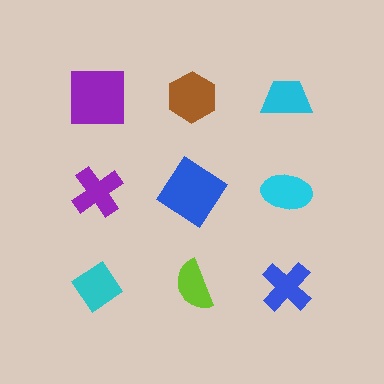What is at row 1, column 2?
A brown hexagon.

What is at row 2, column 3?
A cyan ellipse.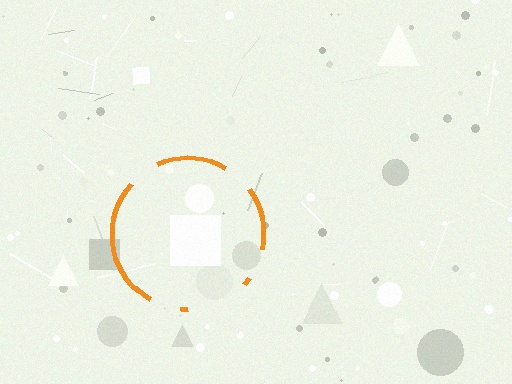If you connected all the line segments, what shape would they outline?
They would outline a circle.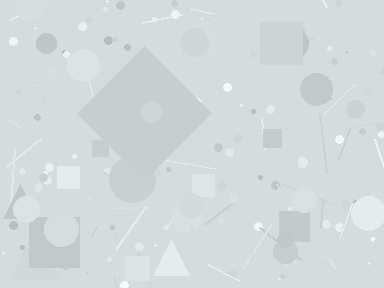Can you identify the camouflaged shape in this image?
The camouflaged shape is a diamond.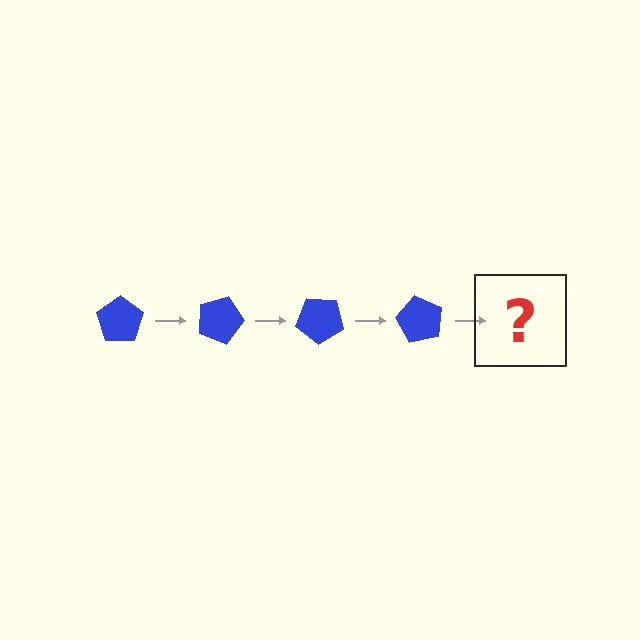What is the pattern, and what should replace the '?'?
The pattern is that the pentagon rotates 20 degrees each step. The '?' should be a blue pentagon rotated 80 degrees.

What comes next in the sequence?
The next element should be a blue pentagon rotated 80 degrees.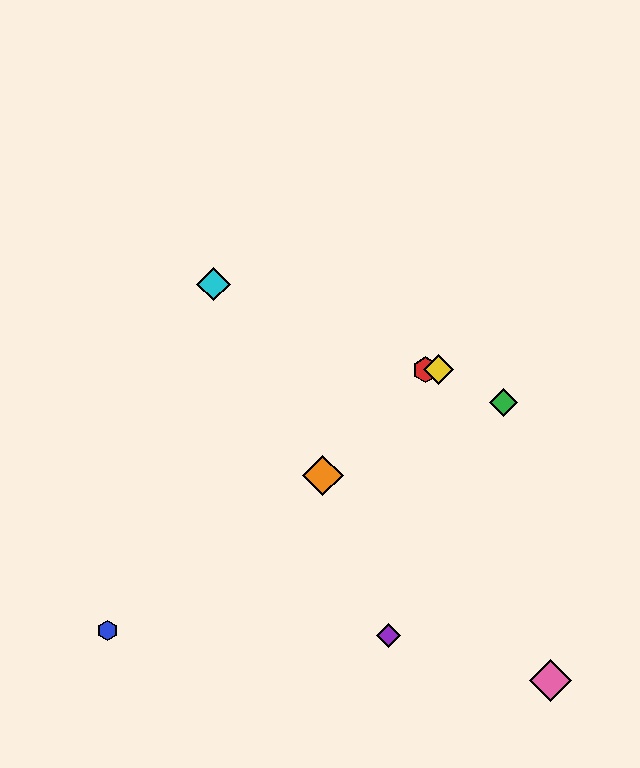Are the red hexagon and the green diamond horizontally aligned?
No, the red hexagon is at y≈370 and the green diamond is at y≈402.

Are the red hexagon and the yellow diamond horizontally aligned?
Yes, both are at y≈370.